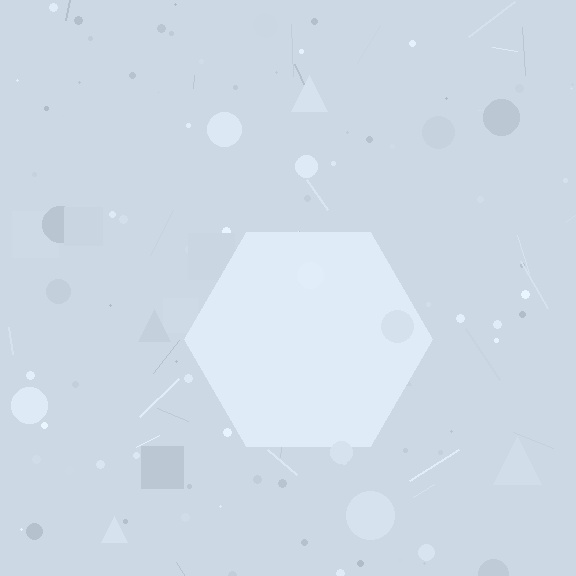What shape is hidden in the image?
A hexagon is hidden in the image.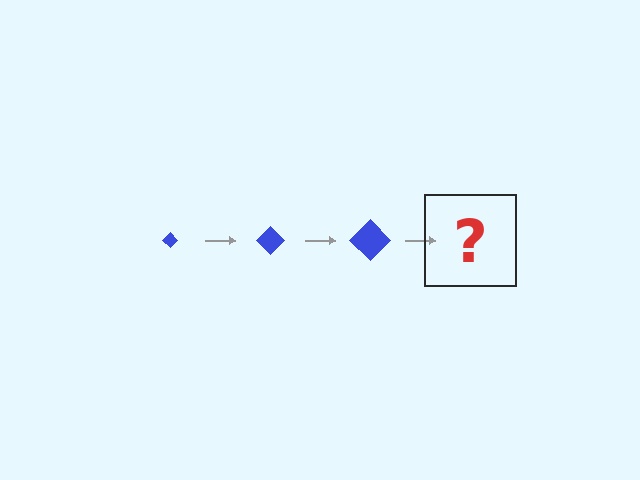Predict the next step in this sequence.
The next step is a blue diamond, larger than the previous one.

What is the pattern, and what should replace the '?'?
The pattern is that the diamond gets progressively larger each step. The '?' should be a blue diamond, larger than the previous one.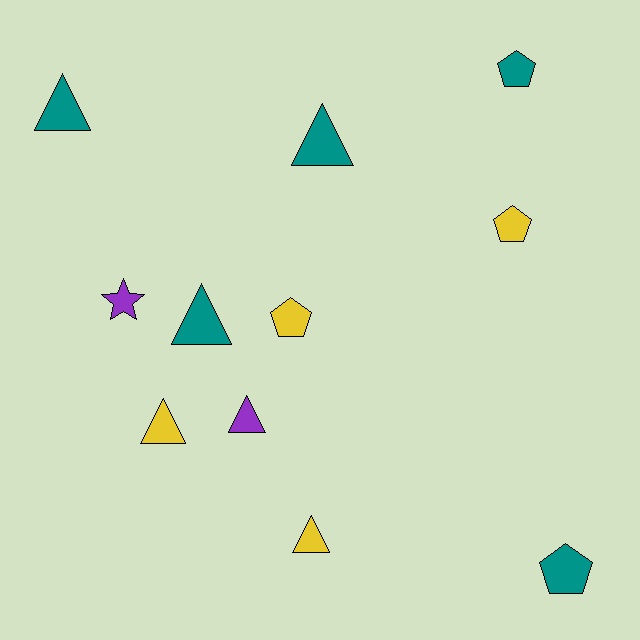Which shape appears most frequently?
Triangle, with 6 objects.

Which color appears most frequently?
Teal, with 5 objects.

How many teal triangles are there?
There are 3 teal triangles.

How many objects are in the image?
There are 11 objects.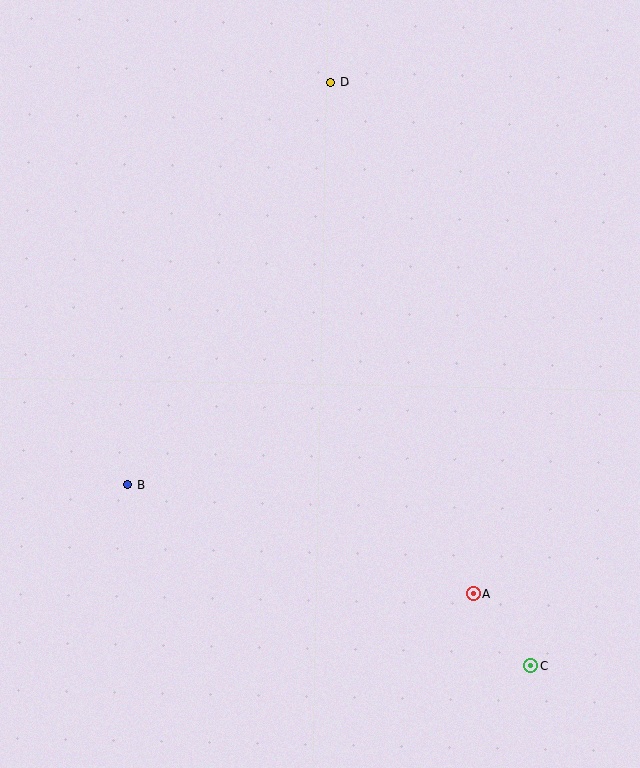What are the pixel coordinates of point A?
Point A is at (473, 594).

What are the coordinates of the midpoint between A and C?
The midpoint between A and C is at (502, 630).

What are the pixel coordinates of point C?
Point C is at (531, 666).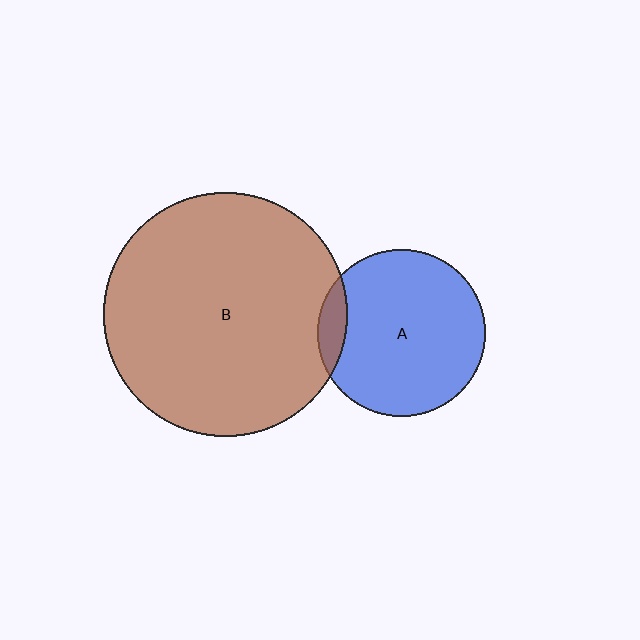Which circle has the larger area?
Circle B (brown).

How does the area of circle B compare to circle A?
Approximately 2.1 times.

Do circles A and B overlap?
Yes.